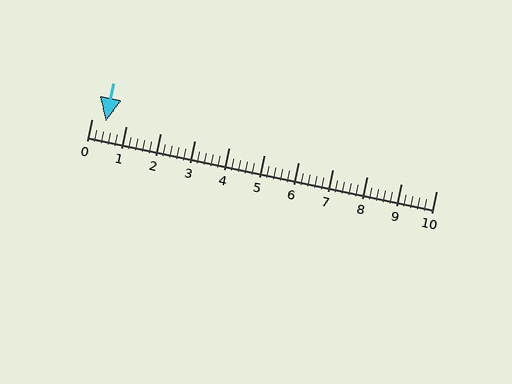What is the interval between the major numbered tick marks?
The major tick marks are spaced 1 units apart.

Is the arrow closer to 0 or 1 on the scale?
The arrow is closer to 0.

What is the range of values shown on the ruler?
The ruler shows values from 0 to 10.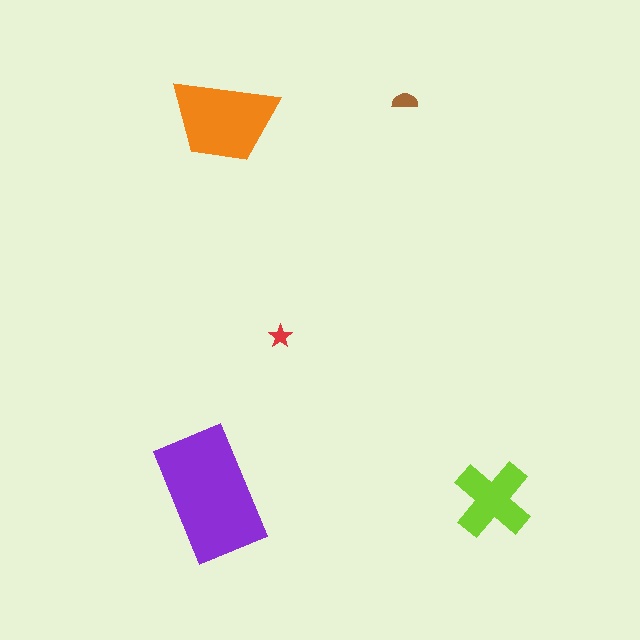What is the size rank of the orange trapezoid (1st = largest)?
2nd.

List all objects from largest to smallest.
The purple rectangle, the orange trapezoid, the lime cross, the brown semicircle, the red star.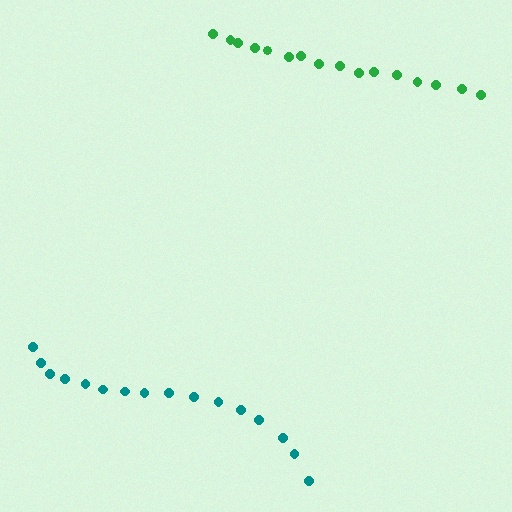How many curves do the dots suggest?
There are 2 distinct paths.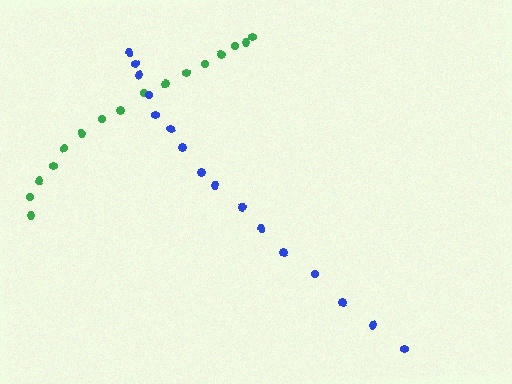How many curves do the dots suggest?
There are 2 distinct paths.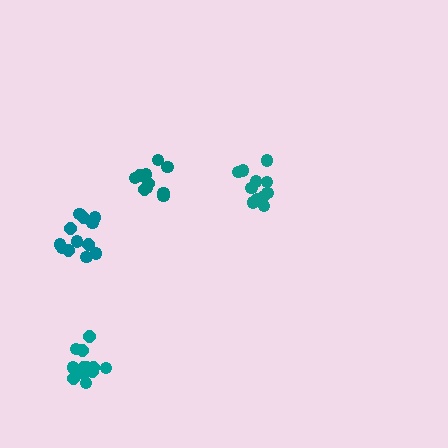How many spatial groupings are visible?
There are 4 spatial groupings.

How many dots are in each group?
Group 1: 13 dots, Group 2: 12 dots, Group 3: 10 dots, Group 4: 12 dots (47 total).